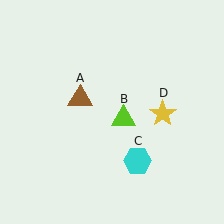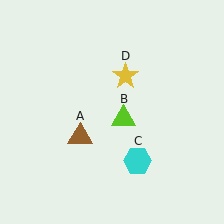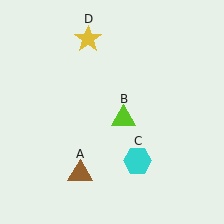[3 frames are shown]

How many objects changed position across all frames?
2 objects changed position: brown triangle (object A), yellow star (object D).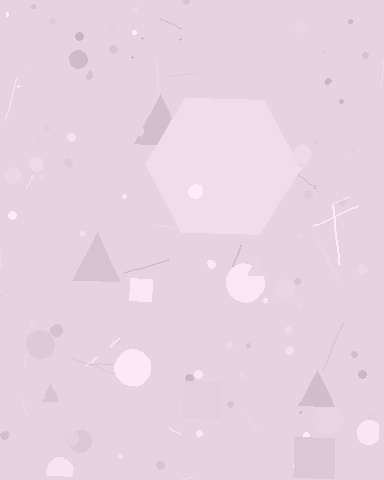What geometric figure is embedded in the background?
A hexagon is embedded in the background.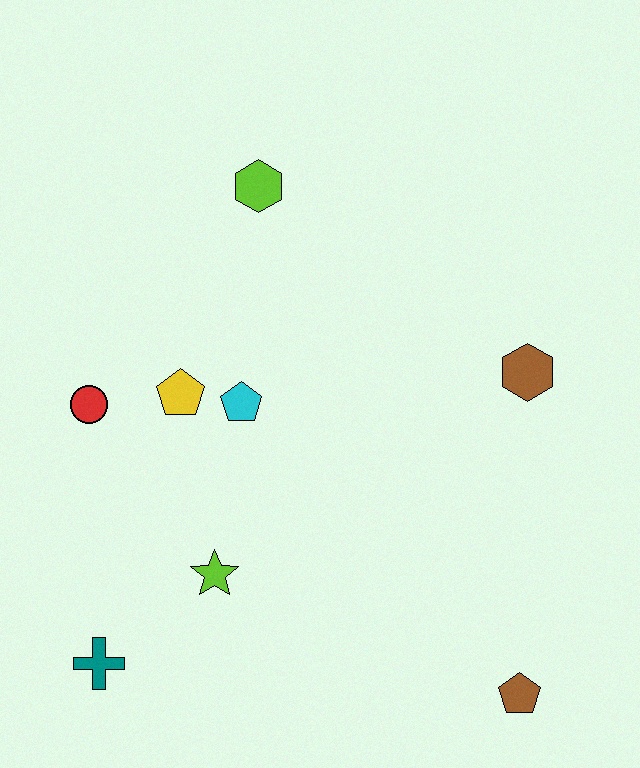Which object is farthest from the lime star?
The lime hexagon is farthest from the lime star.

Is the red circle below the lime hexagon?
Yes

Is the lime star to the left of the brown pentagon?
Yes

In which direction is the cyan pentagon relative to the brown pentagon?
The cyan pentagon is above the brown pentagon.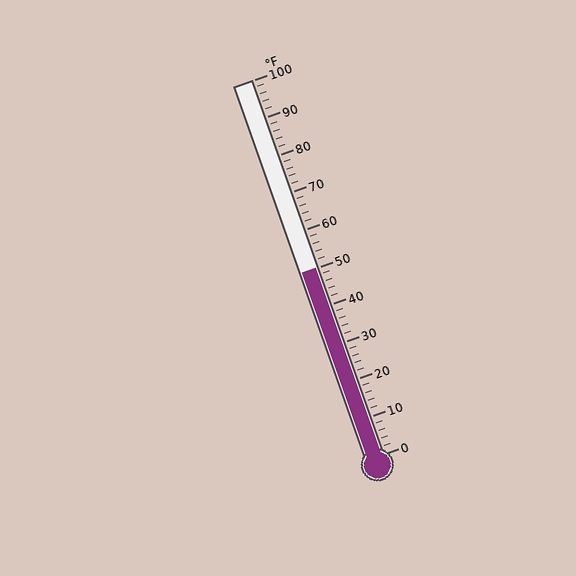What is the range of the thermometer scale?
The thermometer scale ranges from 0°F to 100°F.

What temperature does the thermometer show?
The thermometer shows approximately 50°F.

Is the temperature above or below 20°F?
The temperature is above 20°F.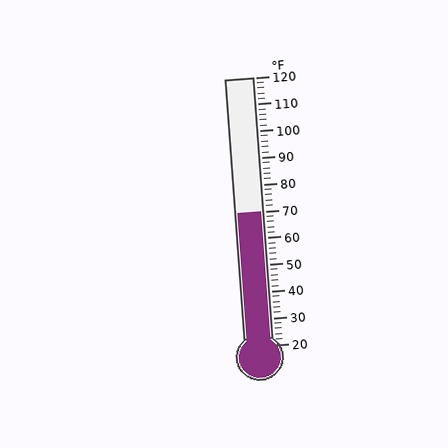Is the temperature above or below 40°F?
The temperature is above 40°F.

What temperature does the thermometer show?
The thermometer shows approximately 70°F.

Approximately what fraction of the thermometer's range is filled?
The thermometer is filled to approximately 50% of its range.